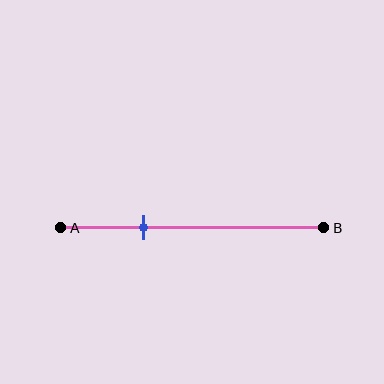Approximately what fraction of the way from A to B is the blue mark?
The blue mark is approximately 30% of the way from A to B.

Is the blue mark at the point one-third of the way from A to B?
Yes, the mark is approximately at the one-third point.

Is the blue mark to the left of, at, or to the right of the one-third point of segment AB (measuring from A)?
The blue mark is approximately at the one-third point of segment AB.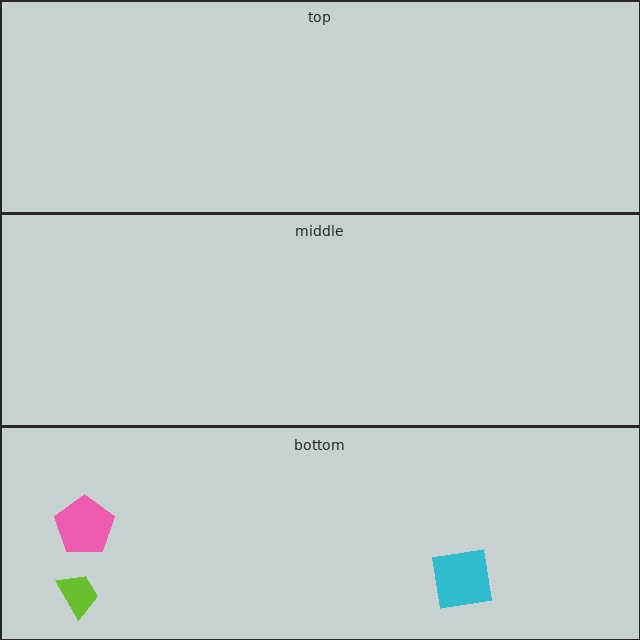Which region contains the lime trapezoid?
The bottom region.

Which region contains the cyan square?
The bottom region.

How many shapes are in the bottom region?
3.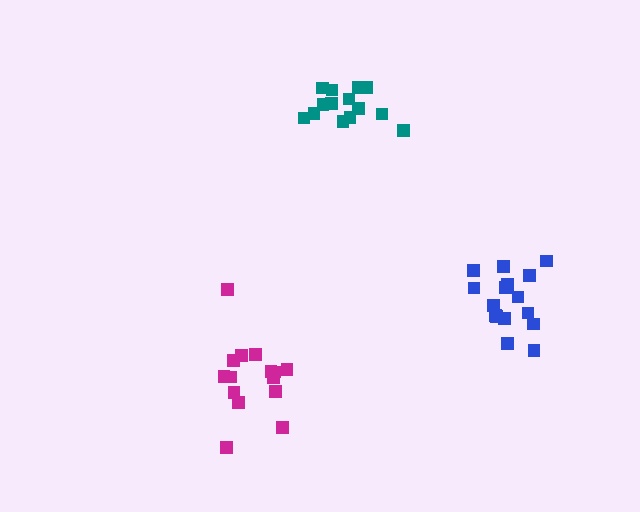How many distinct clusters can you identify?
There are 3 distinct clusters.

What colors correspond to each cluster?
The clusters are colored: blue, magenta, teal.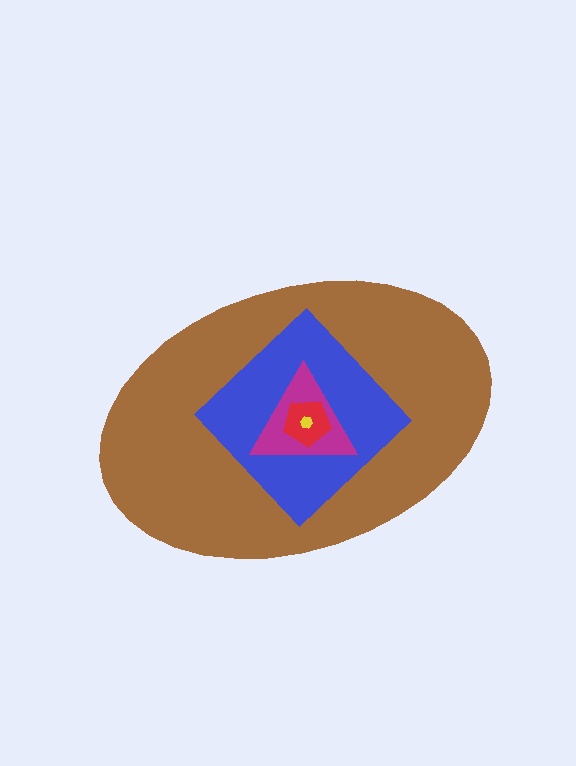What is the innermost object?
The yellow hexagon.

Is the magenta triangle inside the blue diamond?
Yes.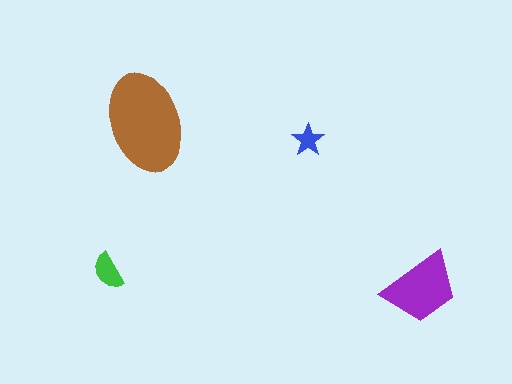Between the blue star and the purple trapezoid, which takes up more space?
The purple trapezoid.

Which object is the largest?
The brown ellipse.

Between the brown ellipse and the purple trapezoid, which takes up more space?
The brown ellipse.